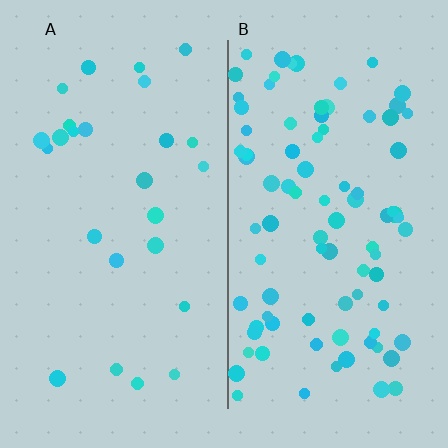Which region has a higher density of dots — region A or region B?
B (the right).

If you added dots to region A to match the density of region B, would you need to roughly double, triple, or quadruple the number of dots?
Approximately triple.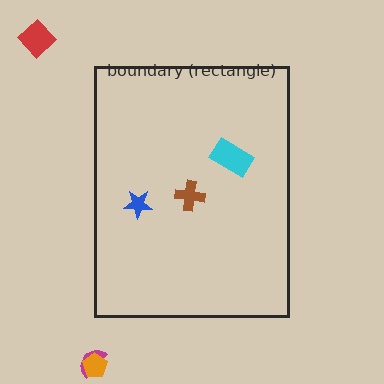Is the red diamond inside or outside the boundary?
Outside.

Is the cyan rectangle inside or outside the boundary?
Inside.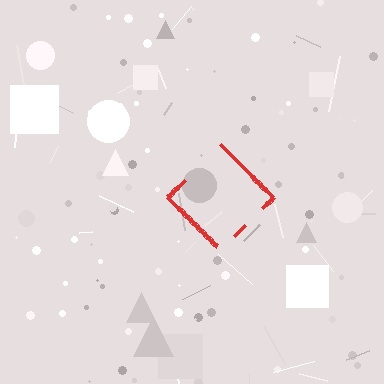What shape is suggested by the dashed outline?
The dashed outline suggests a diamond.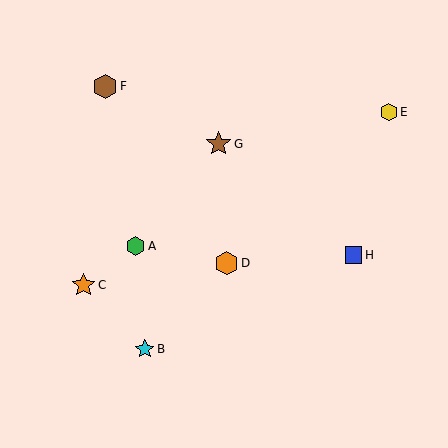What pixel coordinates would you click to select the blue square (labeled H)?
Click at (354, 255) to select the blue square H.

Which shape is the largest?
The brown star (labeled G) is the largest.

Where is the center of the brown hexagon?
The center of the brown hexagon is at (105, 86).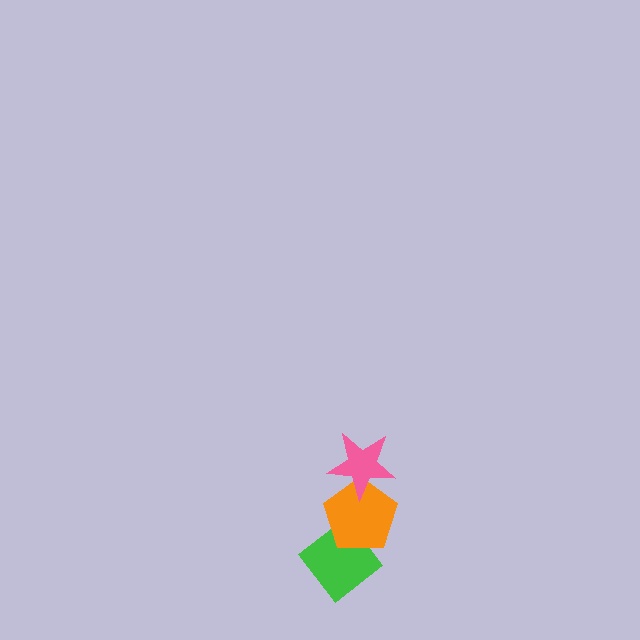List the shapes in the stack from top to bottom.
From top to bottom: the pink star, the orange pentagon, the green diamond.